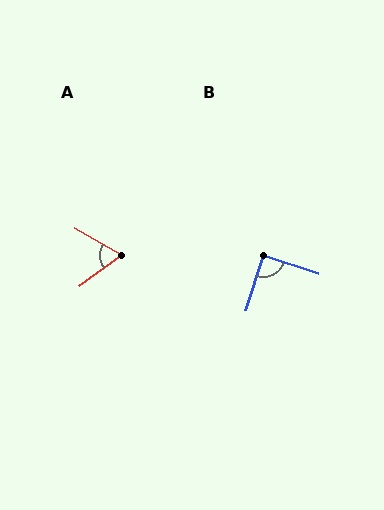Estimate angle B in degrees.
Approximately 89 degrees.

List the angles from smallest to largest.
A (67°), B (89°).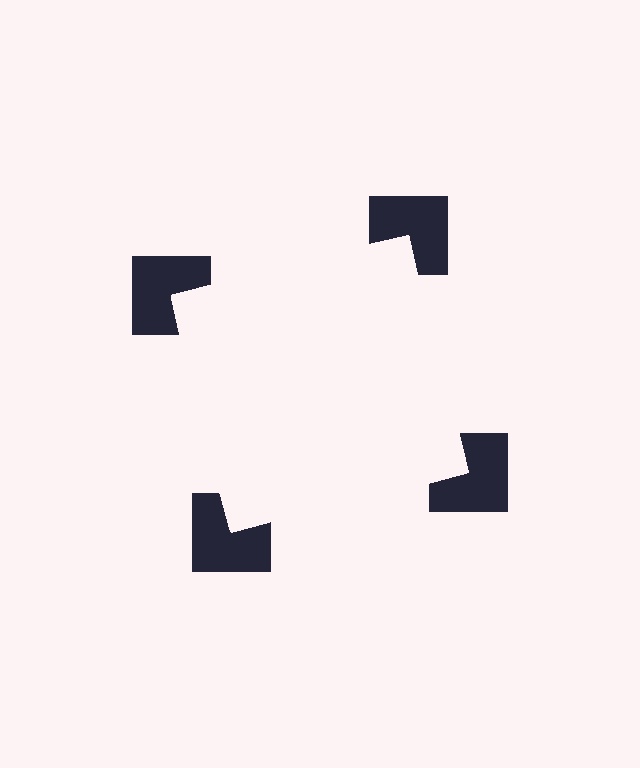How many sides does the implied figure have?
4 sides.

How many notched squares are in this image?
There are 4 — one at each vertex of the illusory square.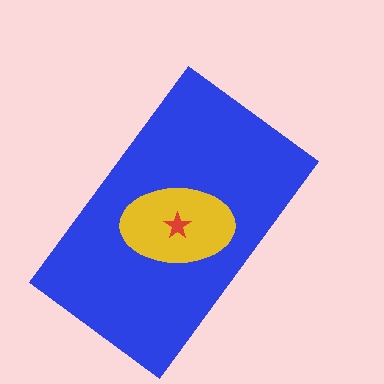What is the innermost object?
The red star.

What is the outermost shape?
The blue rectangle.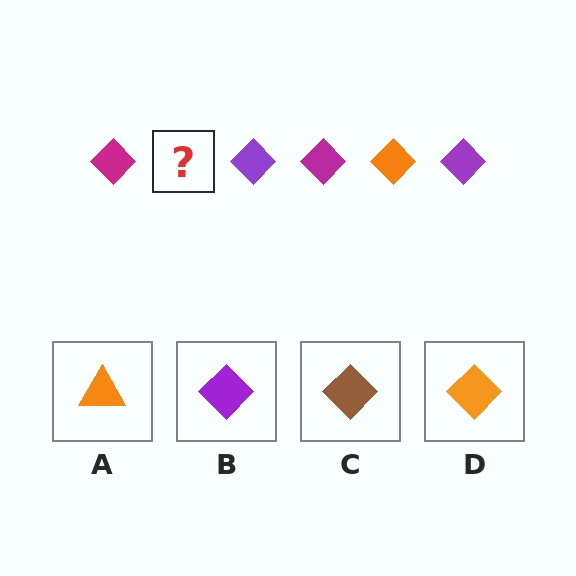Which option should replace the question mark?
Option D.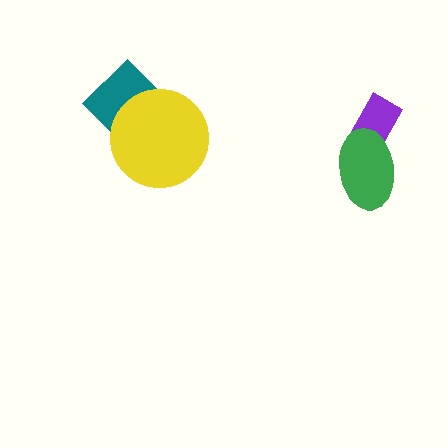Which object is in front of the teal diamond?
The yellow circle is in front of the teal diamond.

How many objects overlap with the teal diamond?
1 object overlaps with the teal diamond.